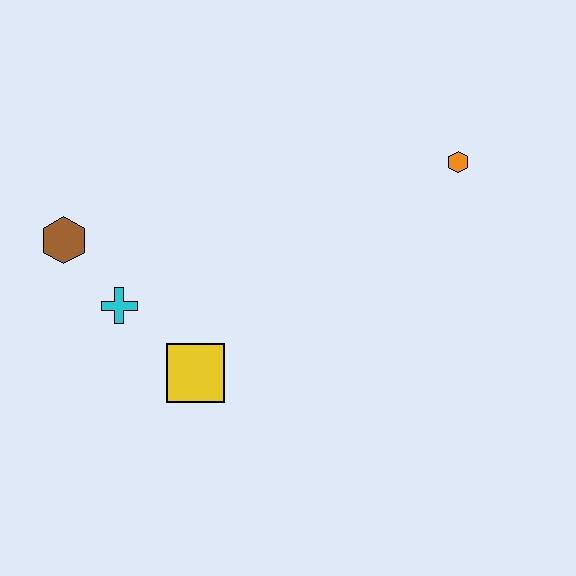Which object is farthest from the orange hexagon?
The brown hexagon is farthest from the orange hexagon.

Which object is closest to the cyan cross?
The brown hexagon is closest to the cyan cross.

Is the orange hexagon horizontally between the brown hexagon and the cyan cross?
No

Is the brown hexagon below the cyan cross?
No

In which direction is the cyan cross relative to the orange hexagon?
The cyan cross is to the left of the orange hexagon.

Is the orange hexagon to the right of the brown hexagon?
Yes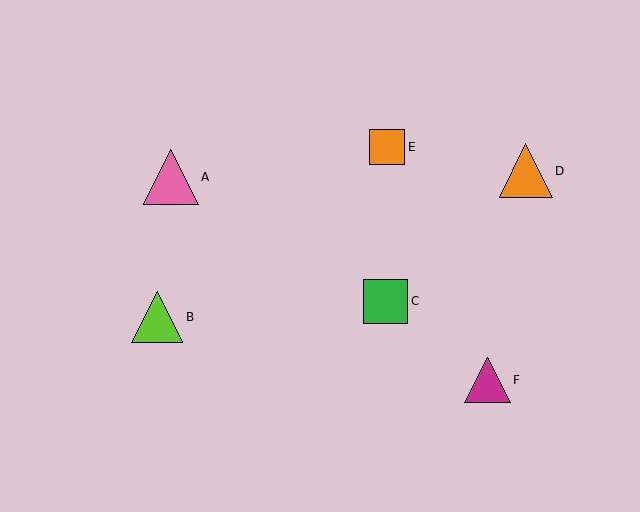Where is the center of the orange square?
The center of the orange square is at (387, 147).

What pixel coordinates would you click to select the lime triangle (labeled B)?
Click at (157, 317) to select the lime triangle B.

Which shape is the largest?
The pink triangle (labeled A) is the largest.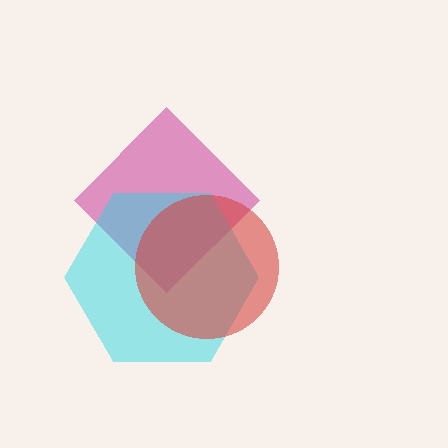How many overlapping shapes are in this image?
There are 3 overlapping shapes in the image.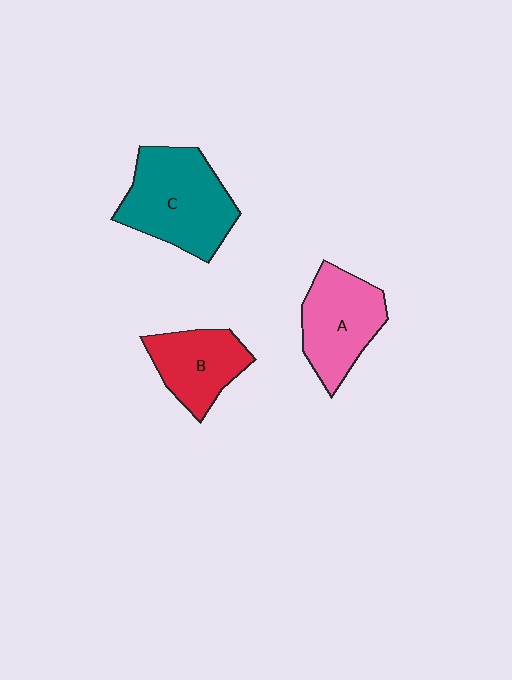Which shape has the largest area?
Shape C (teal).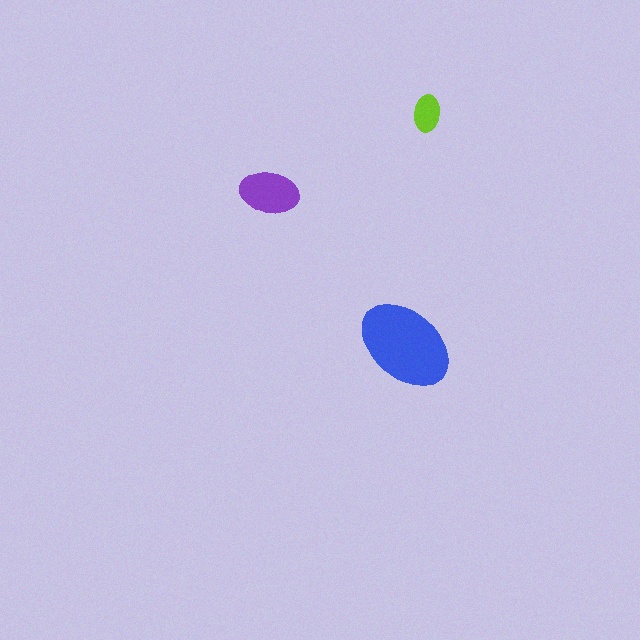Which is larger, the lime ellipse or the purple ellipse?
The purple one.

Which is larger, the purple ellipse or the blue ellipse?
The blue one.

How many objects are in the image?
There are 3 objects in the image.